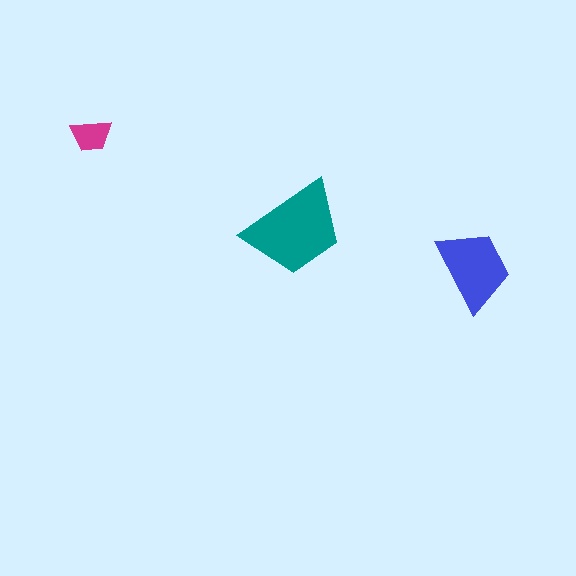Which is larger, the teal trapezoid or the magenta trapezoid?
The teal one.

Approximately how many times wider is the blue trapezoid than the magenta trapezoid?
About 2 times wider.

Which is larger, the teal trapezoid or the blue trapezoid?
The teal one.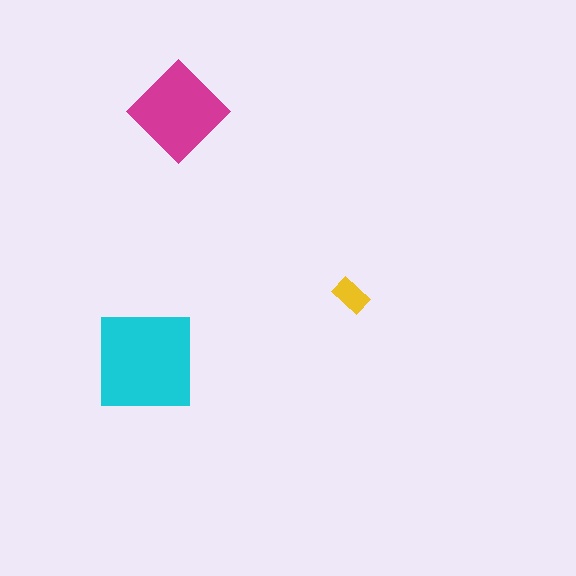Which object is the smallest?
The yellow rectangle.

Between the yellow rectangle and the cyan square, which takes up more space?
The cyan square.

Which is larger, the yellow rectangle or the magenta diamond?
The magenta diamond.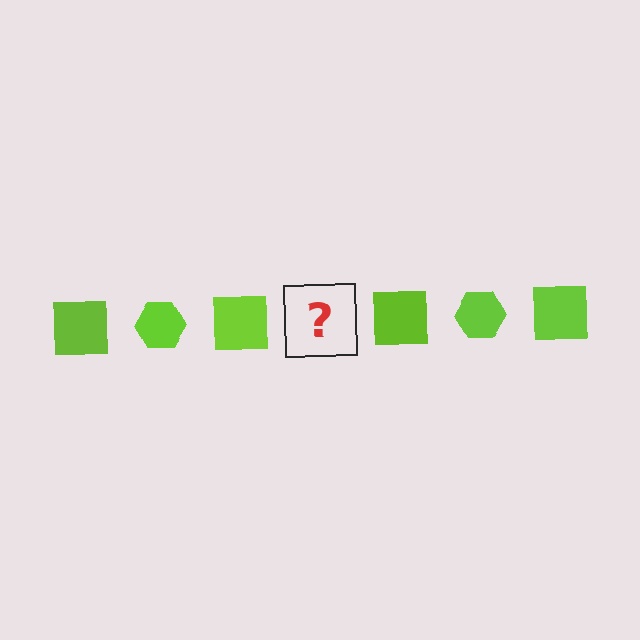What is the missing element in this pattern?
The missing element is a lime hexagon.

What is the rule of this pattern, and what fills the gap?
The rule is that the pattern cycles through square, hexagon shapes in lime. The gap should be filled with a lime hexagon.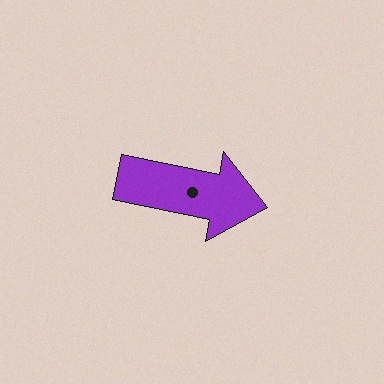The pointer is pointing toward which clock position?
Roughly 3 o'clock.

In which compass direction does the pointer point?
East.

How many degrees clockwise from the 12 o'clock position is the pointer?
Approximately 101 degrees.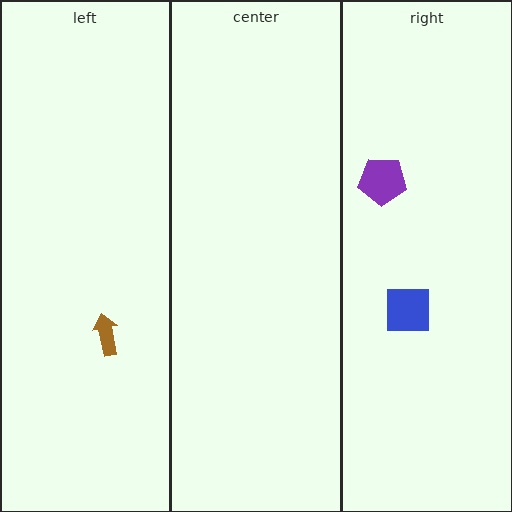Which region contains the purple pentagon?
The right region.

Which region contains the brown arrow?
The left region.